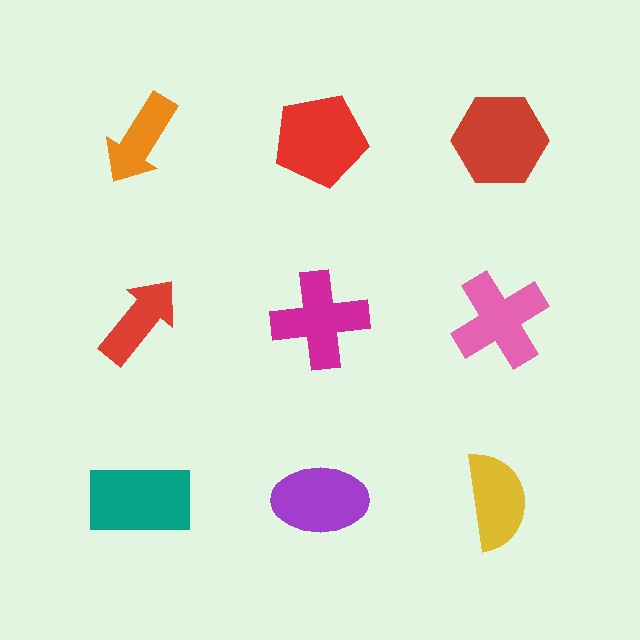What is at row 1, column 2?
A red pentagon.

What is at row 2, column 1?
A red arrow.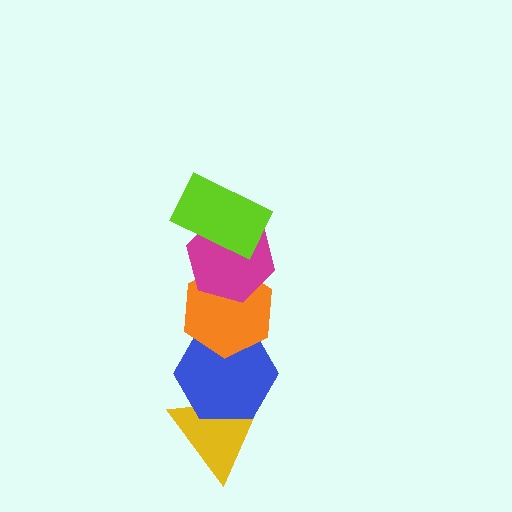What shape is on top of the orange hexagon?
The magenta hexagon is on top of the orange hexagon.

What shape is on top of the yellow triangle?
The blue hexagon is on top of the yellow triangle.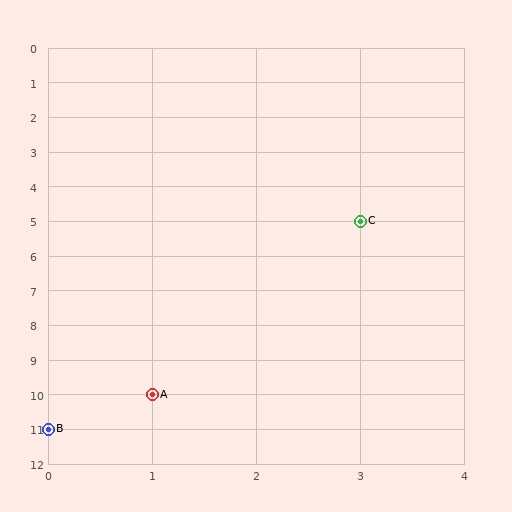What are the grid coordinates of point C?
Point C is at grid coordinates (3, 5).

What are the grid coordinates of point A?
Point A is at grid coordinates (1, 10).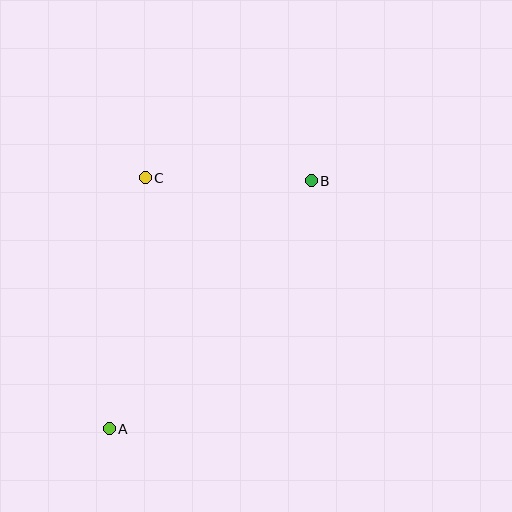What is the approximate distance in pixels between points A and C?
The distance between A and C is approximately 254 pixels.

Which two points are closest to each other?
Points B and C are closest to each other.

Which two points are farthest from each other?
Points A and B are farthest from each other.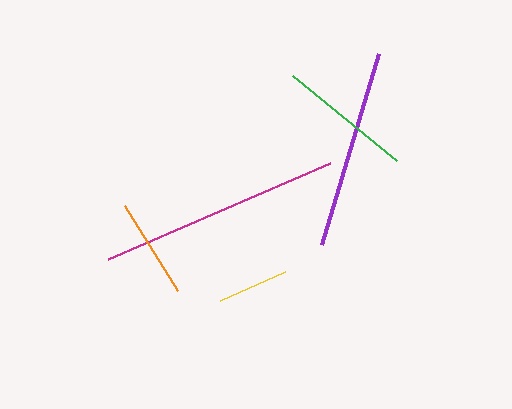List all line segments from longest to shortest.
From longest to shortest: magenta, purple, green, orange, yellow.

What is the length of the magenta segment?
The magenta segment is approximately 242 pixels long.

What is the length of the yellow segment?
The yellow segment is approximately 71 pixels long.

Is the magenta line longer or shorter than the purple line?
The magenta line is longer than the purple line.